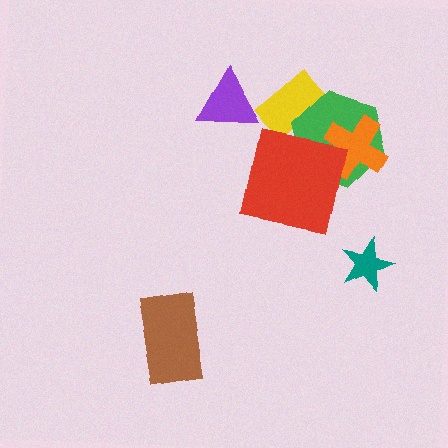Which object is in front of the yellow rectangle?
The green hexagon is in front of the yellow rectangle.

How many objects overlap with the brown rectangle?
0 objects overlap with the brown rectangle.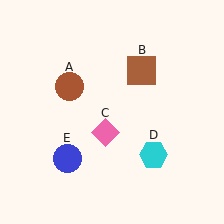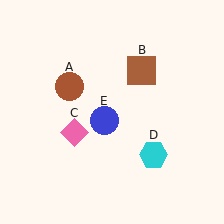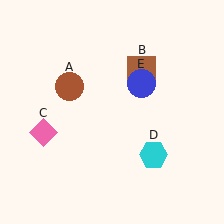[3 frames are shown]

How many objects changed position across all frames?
2 objects changed position: pink diamond (object C), blue circle (object E).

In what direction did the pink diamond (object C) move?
The pink diamond (object C) moved left.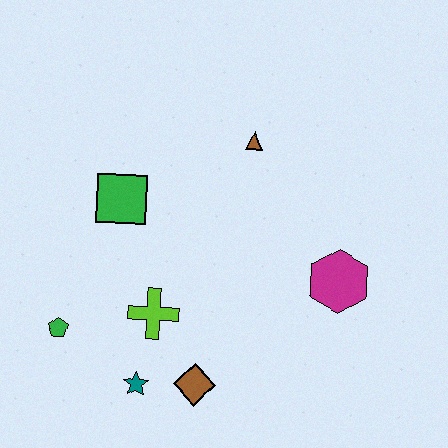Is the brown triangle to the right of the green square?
Yes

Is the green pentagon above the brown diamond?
Yes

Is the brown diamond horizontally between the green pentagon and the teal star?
No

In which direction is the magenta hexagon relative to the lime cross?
The magenta hexagon is to the right of the lime cross.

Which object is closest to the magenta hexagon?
The brown triangle is closest to the magenta hexagon.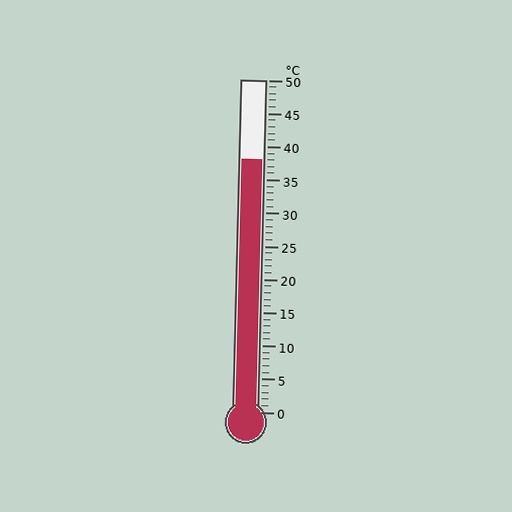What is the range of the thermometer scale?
The thermometer scale ranges from 0°C to 50°C.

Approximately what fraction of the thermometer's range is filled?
The thermometer is filled to approximately 75% of its range.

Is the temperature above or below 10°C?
The temperature is above 10°C.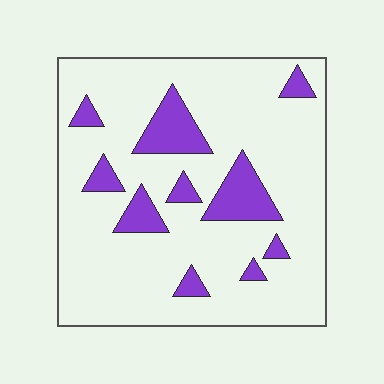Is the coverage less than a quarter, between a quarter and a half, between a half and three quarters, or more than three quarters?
Less than a quarter.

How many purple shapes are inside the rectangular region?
10.